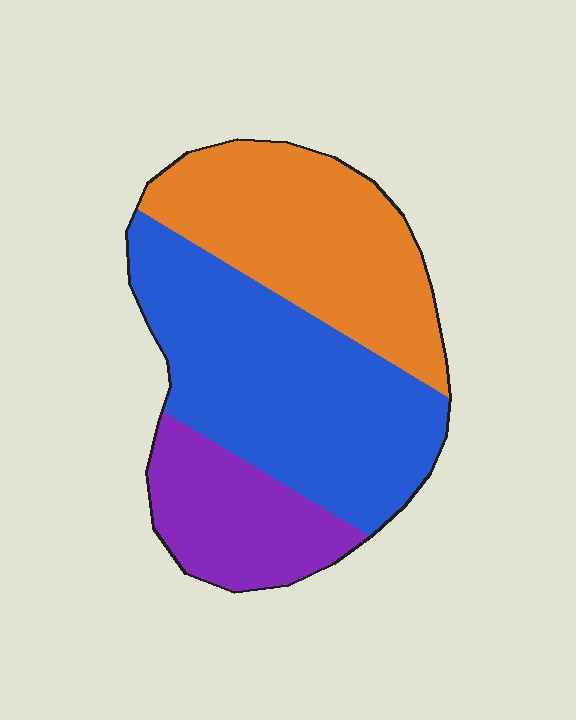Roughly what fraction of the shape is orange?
Orange covers about 35% of the shape.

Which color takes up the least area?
Purple, at roughly 20%.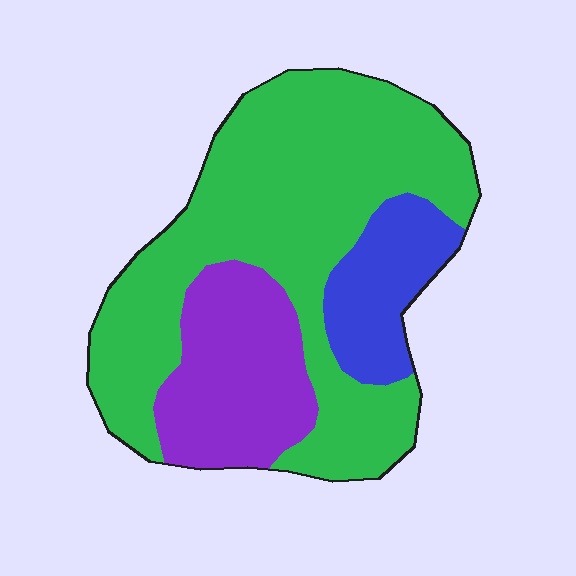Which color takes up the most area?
Green, at roughly 65%.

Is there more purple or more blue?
Purple.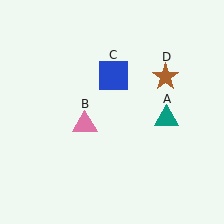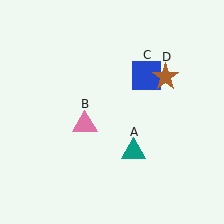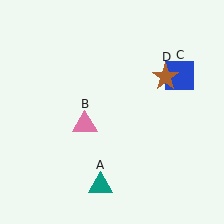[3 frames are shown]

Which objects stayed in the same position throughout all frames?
Pink triangle (object B) and brown star (object D) remained stationary.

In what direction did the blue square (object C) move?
The blue square (object C) moved right.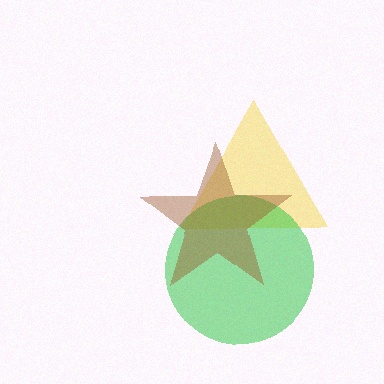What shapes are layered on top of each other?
The layered shapes are: a yellow triangle, a green circle, a brown star.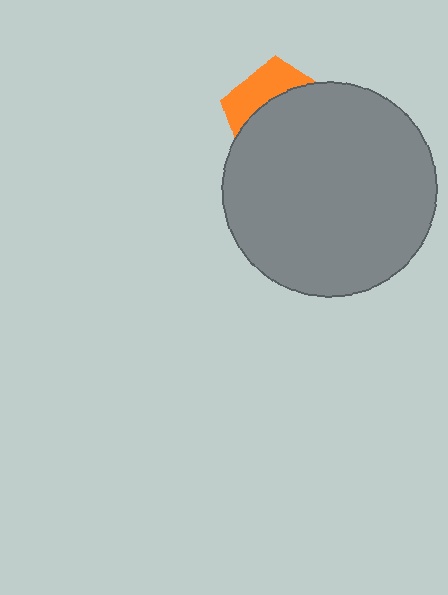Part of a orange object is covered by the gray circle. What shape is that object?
It is a pentagon.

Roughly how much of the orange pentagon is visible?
A small part of it is visible (roughly 33%).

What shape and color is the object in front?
The object in front is a gray circle.